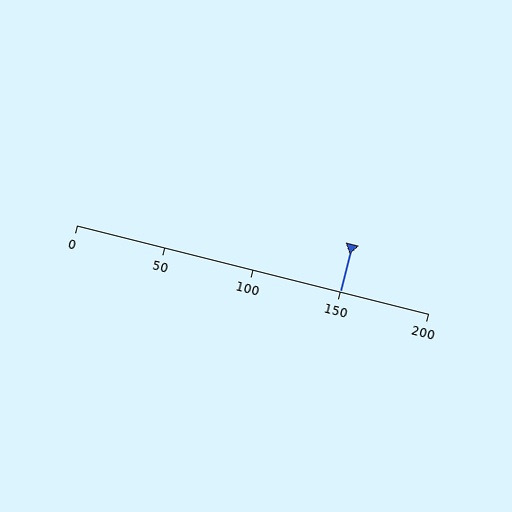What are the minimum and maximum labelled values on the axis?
The axis runs from 0 to 200.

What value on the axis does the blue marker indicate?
The marker indicates approximately 150.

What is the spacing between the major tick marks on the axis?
The major ticks are spaced 50 apart.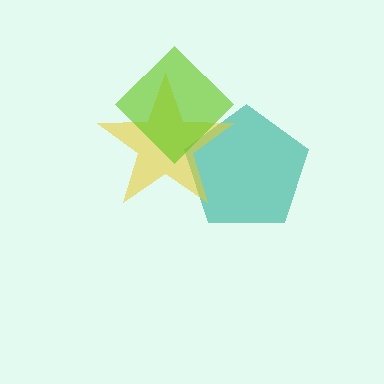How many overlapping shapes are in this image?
There are 3 overlapping shapes in the image.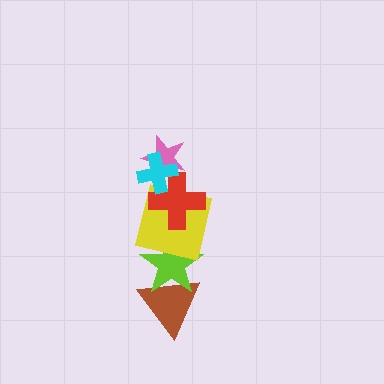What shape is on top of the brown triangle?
The lime star is on top of the brown triangle.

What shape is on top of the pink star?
The cyan cross is on top of the pink star.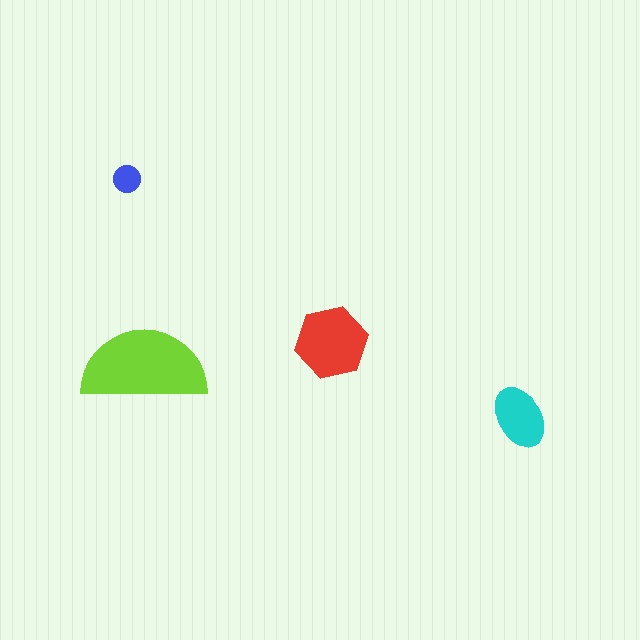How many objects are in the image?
There are 4 objects in the image.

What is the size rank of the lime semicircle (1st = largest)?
1st.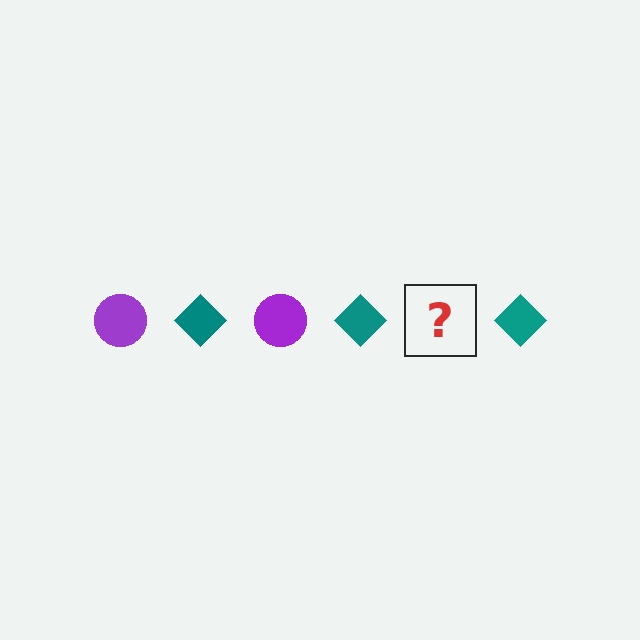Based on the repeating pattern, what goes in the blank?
The blank should be a purple circle.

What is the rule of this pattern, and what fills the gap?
The rule is that the pattern alternates between purple circle and teal diamond. The gap should be filled with a purple circle.